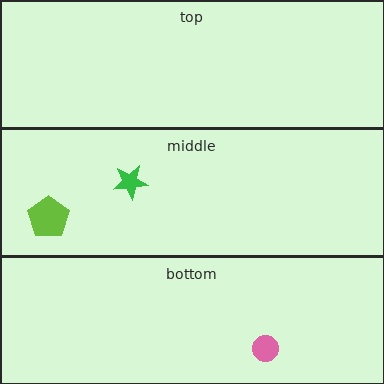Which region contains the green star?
The middle region.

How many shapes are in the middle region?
2.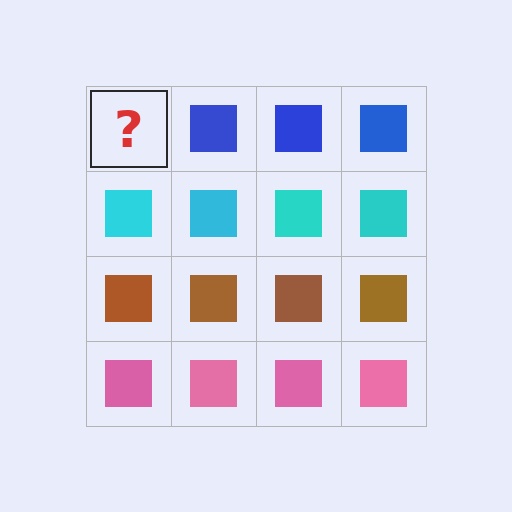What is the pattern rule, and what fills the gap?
The rule is that each row has a consistent color. The gap should be filled with a blue square.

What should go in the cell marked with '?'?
The missing cell should contain a blue square.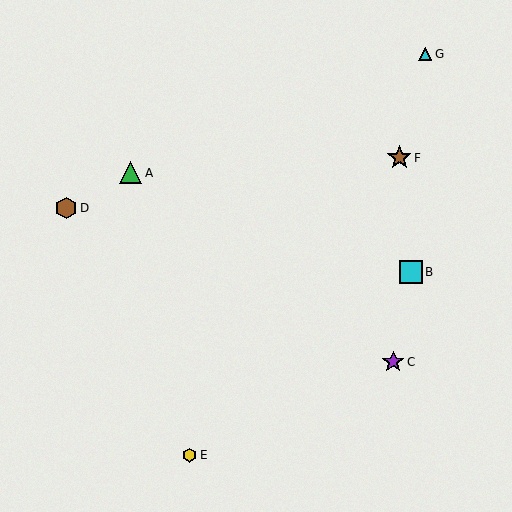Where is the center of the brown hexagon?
The center of the brown hexagon is at (66, 208).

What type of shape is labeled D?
Shape D is a brown hexagon.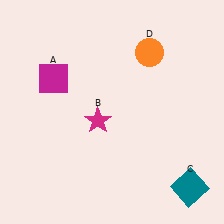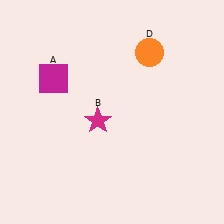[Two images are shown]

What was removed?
The teal square (C) was removed in Image 2.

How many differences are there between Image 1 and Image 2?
There is 1 difference between the two images.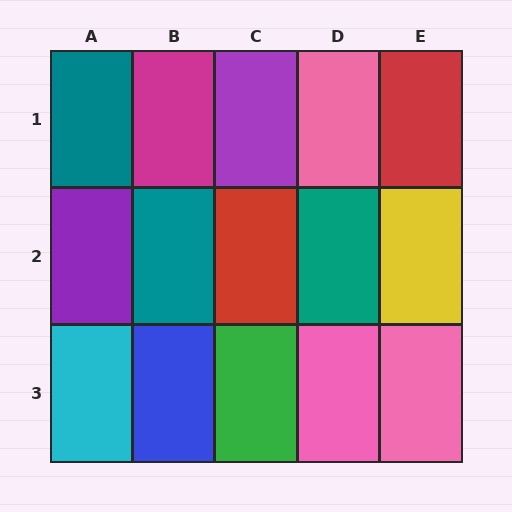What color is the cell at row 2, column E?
Yellow.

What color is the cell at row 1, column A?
Teal.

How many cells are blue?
1 cell is blue.